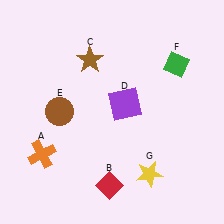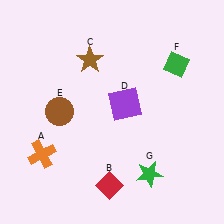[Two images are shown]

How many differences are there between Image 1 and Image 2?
There is 1 difference between the two images.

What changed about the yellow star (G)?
In Image 1, G is yellow. In Image 2, it changed to green.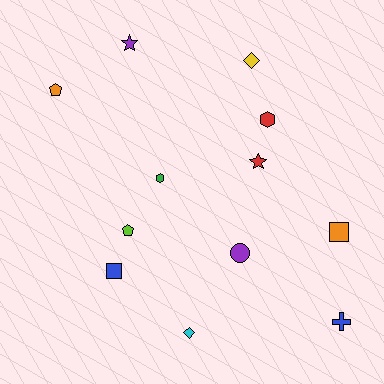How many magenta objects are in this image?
There are no magenta objects.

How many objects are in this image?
There are 12 objects.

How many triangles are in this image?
There are no triangles.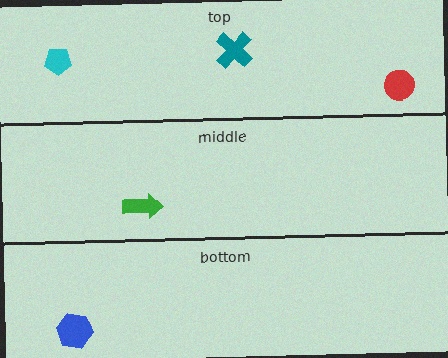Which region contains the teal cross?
The top region.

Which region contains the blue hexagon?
The bottom region.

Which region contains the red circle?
The top region.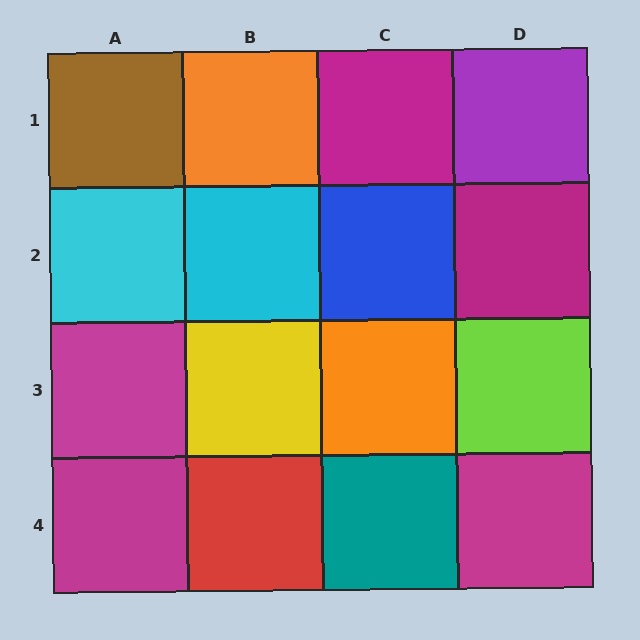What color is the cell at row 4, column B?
Red.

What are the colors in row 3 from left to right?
Magenta, yellow, orange, lime.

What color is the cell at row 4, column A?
Magenta.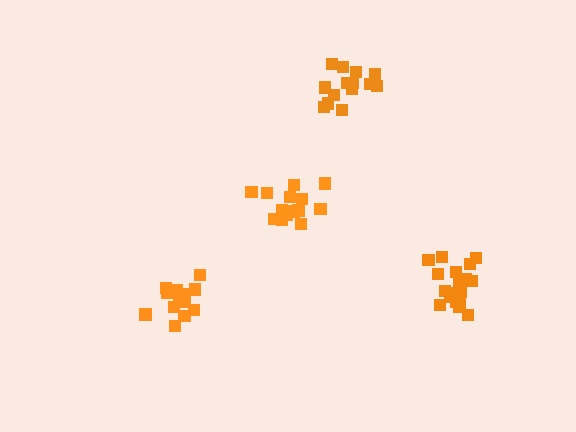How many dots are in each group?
Group 1: 14 dots, Group 2: 14 dots, Group 3: 14 dots, Group 4: 20 dots (62 total).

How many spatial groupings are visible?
There are 4 spatial groupings.